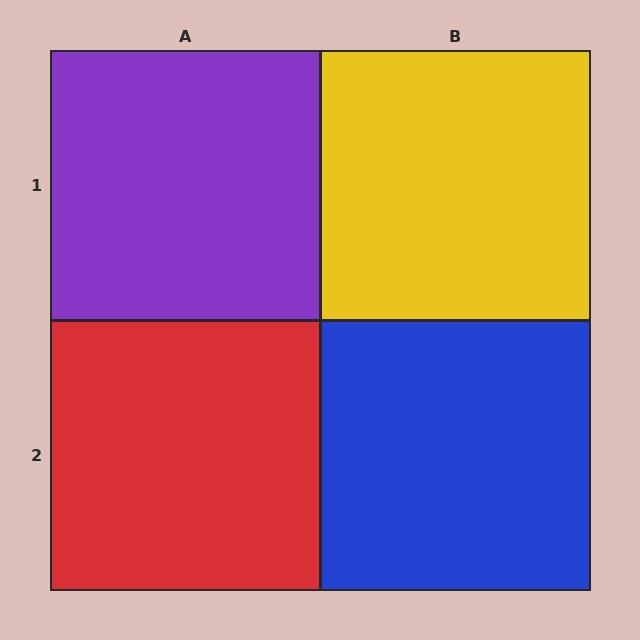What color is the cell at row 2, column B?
Blue.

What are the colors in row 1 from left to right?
Purple, yellow.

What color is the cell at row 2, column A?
Red.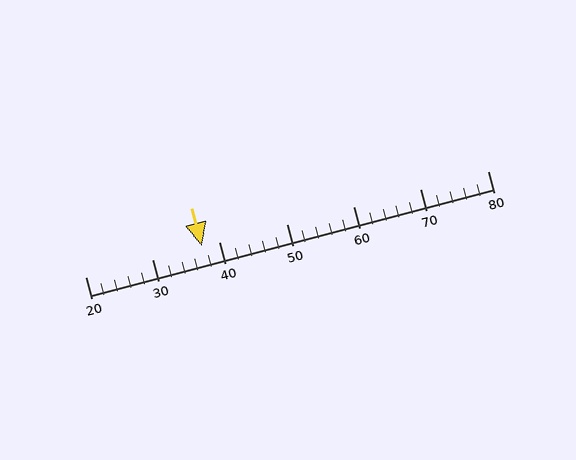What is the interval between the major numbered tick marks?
The major tick marks are spaced 10 units apart.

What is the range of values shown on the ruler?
The ruler shows values from 20 to 80.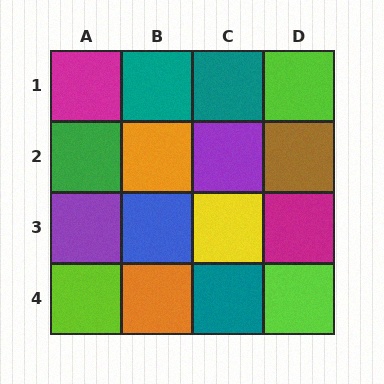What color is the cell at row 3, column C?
Yellow.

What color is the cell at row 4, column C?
Teal.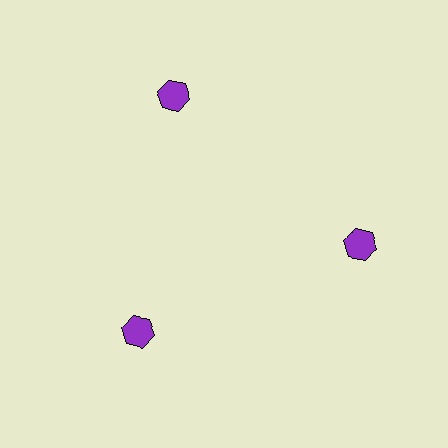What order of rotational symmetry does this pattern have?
This pattern has 3-fold rotational symmetry.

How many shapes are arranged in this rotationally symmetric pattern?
There are 3 shapes, arranged in 3 groups of 1.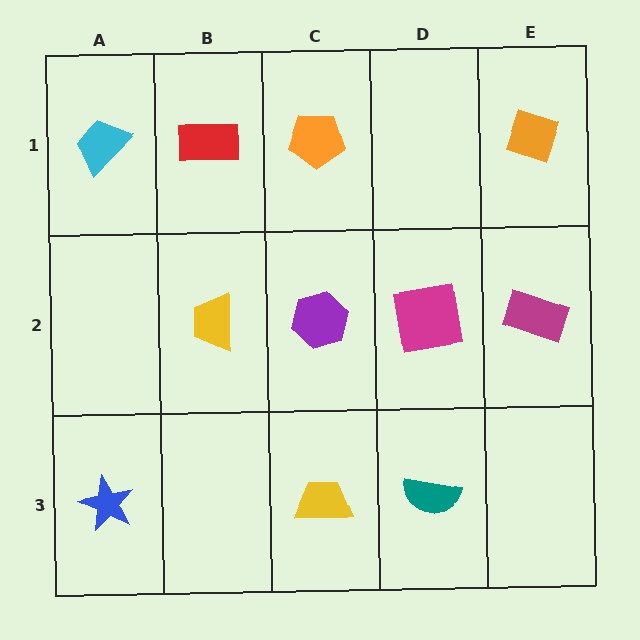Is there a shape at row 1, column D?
No, that cell is empty.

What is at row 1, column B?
A red rectangle.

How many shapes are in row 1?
4 shapes.